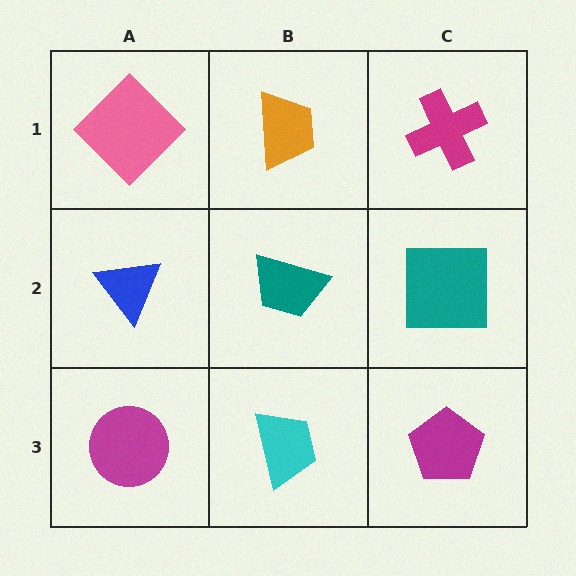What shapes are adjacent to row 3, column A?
A blue triangle (row 2, column A), a cyan trapezoid (row 3, column B).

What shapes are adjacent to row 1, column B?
A teal trapezoid (row 2, column B), a pink diamond (row 1, column A), a magenta cross (row 1, column C).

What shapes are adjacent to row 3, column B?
A teal trapezoid (row 2, column B), a magenta circle (row 3, column A), a magenta pentagon (row 3, column C).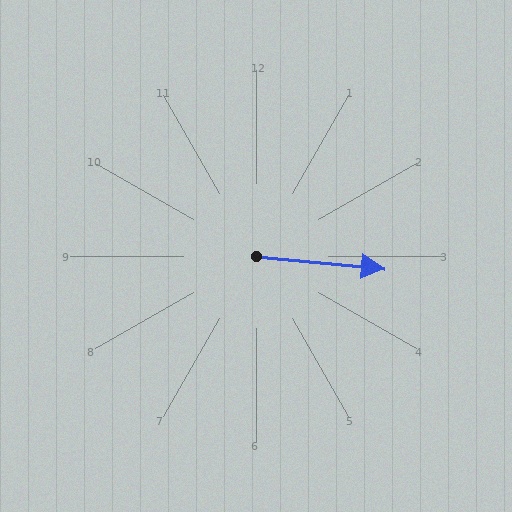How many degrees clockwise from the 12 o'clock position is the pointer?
Approximately 95 degrees.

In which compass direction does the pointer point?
East.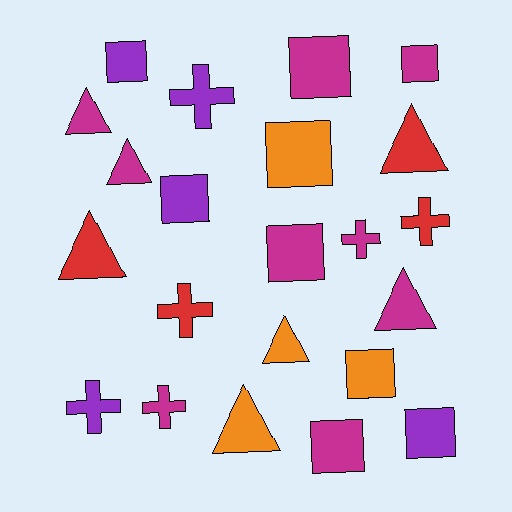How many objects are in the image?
There are 22 objects.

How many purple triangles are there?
There are no purple triangles.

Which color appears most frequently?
Magenta, with 9 objects.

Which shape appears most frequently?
Square, with 9 objects.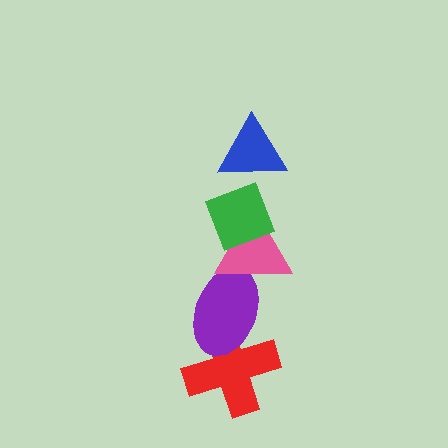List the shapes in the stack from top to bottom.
From top to bottom: the blue triangle, the green diamond, the pink triangle, the purple ellipse, the red cross.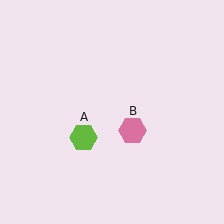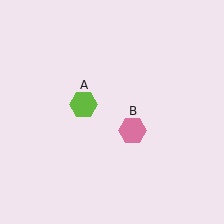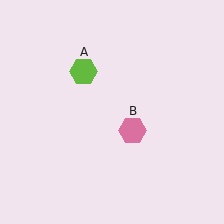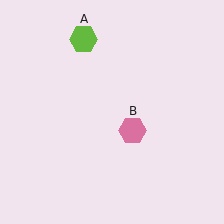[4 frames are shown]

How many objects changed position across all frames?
1 object changed position: lime hexagon (object A).